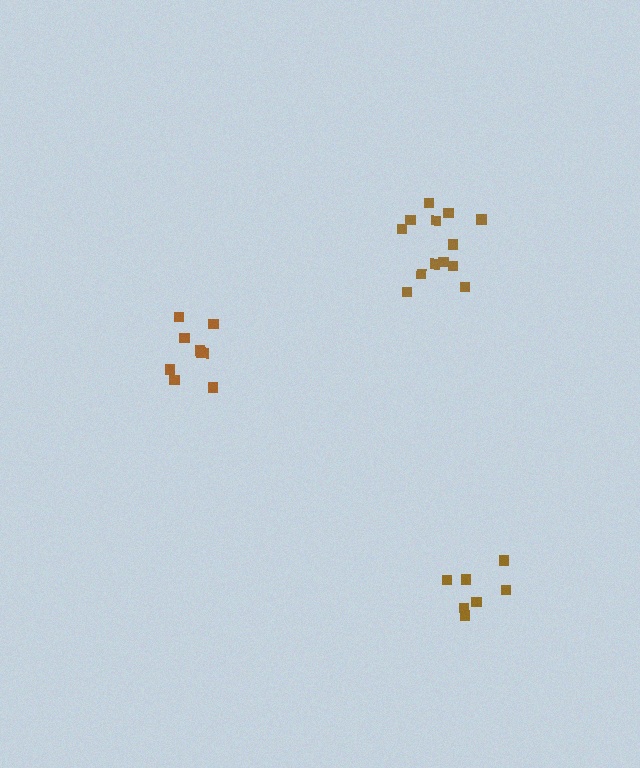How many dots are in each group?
Group 1: 9 dots, Group 2: 7 dots, Group 3: 13 dots (29 total).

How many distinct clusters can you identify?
There are 3 distinct clusters.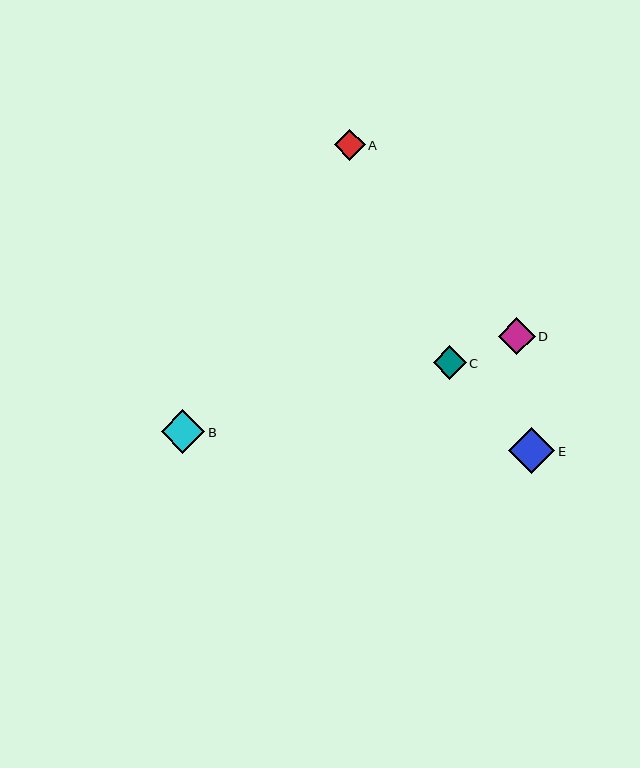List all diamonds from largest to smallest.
From largest to smallest: E, B, D, C, A.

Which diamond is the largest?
Diamond E is the largest with a size of approximately 47 pixels.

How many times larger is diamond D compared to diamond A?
Diamond D is approximately 1.2 times the size of diamond A.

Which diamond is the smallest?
Diamond A is the smallest with a size of approximately 31 pixels.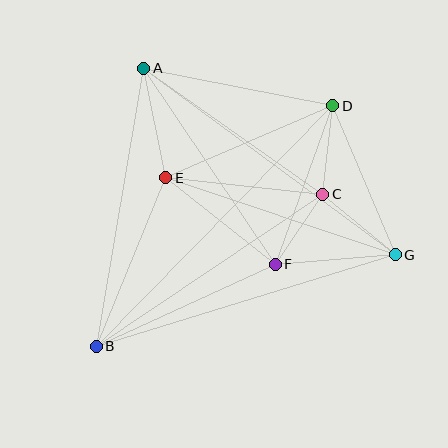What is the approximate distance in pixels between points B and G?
The distance between B and G is approximately 312 pixels.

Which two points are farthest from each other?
Points B and D are farthest from each other.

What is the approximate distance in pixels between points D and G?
The distance between D and G is approximately 162 pixels.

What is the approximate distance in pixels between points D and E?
The distance between D and E is approximately 182 pixels.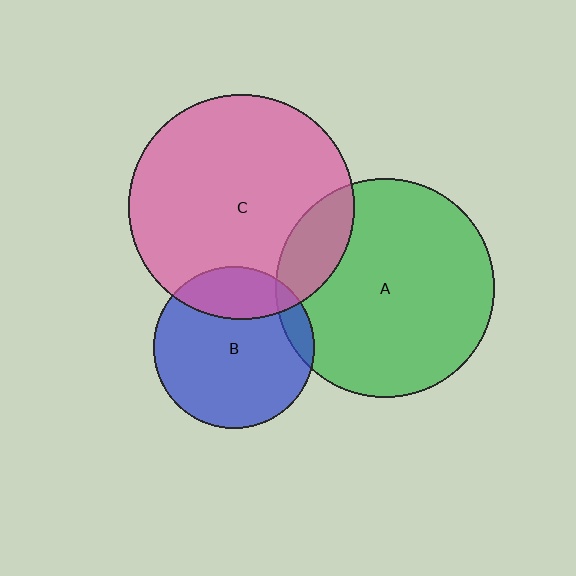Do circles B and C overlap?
Yes.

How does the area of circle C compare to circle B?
Approximately 1.9 times.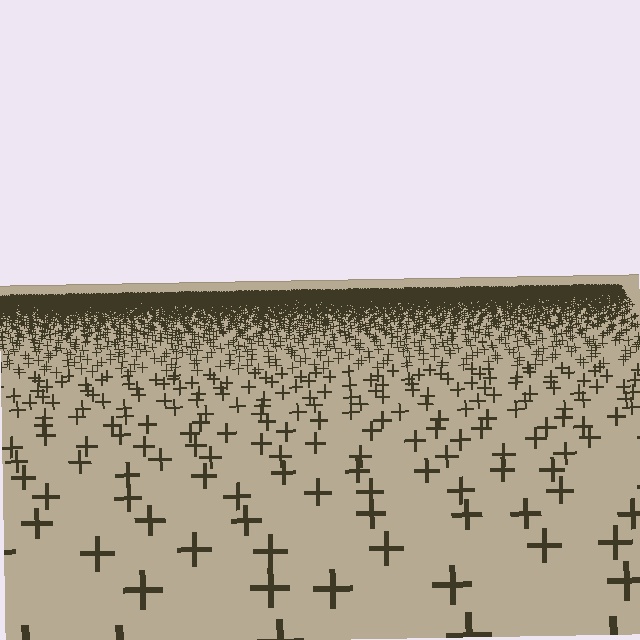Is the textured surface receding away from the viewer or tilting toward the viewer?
The surface is receding away from the viewer. Texture elements get smaller and denser toward the top.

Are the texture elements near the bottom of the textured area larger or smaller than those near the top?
Larger. Near the bottom, elements are closer to the viewer and appear at a bigger on-screen size.